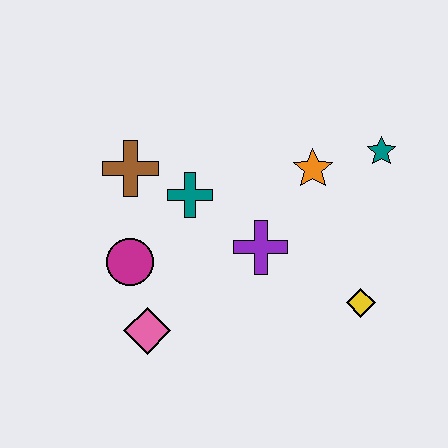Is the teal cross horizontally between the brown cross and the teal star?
Yes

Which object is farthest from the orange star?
The pink diamond is farthest from the orange star.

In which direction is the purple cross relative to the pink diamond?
The purple cross is to the right of the pink diamond.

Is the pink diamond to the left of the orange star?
Yes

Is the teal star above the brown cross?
Yes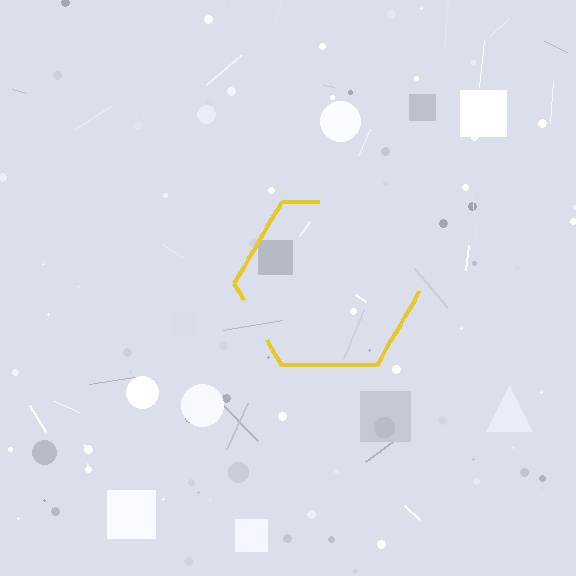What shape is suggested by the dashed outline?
The dashed outline suggests a hexagon.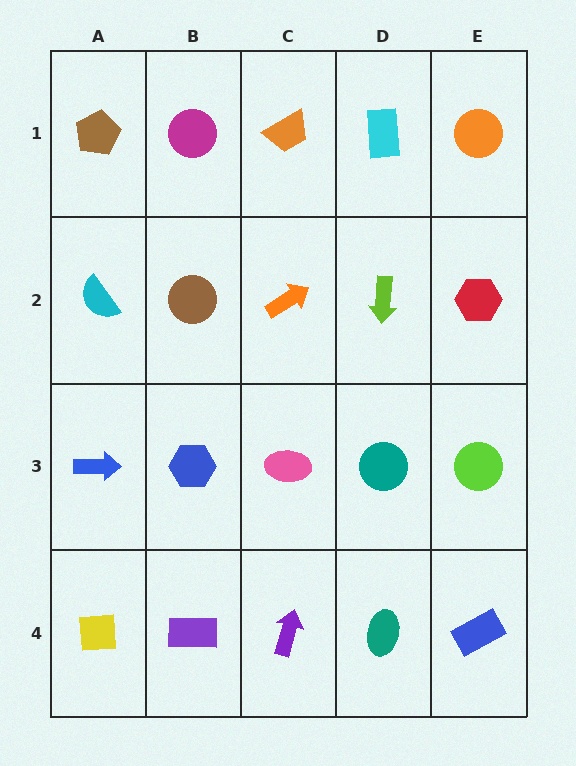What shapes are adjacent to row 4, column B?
A blue hexagon (row 3, column B), a yellow square (row 4, column A), a purple arrow (row 4, column C).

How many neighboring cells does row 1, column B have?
3.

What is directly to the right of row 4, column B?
A purple arrow.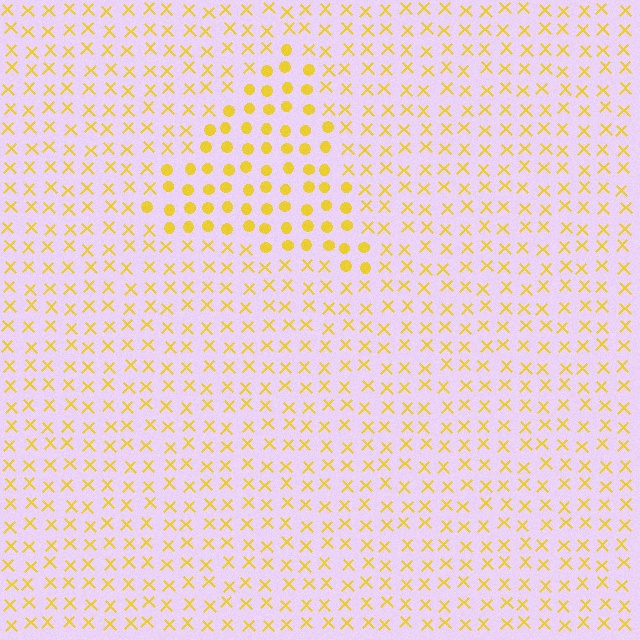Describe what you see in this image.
The image is filled with small yellow elements arranged in a uniform grid. A triangle-shaped region contains circles, while the surrounding area contains X marks. The boundary is defined purely by the change in element shape.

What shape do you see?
I see a triangle.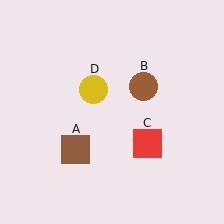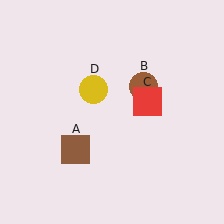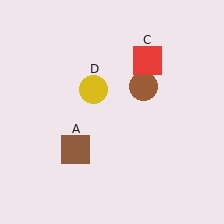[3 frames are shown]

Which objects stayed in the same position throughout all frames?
Brown square (object A) and brown circle (object B) and yellow circle (object D) remained stationary.